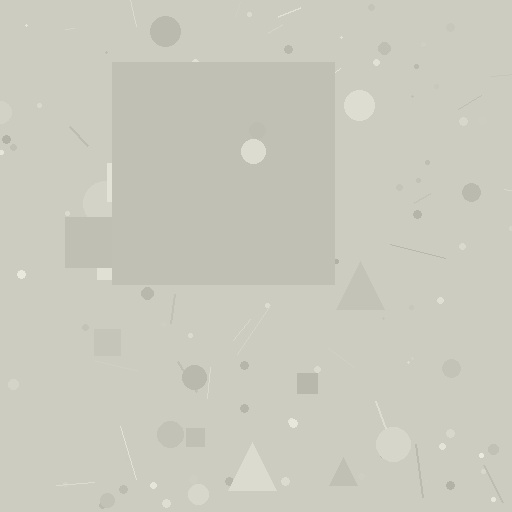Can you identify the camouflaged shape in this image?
The camouflaged shape is a square.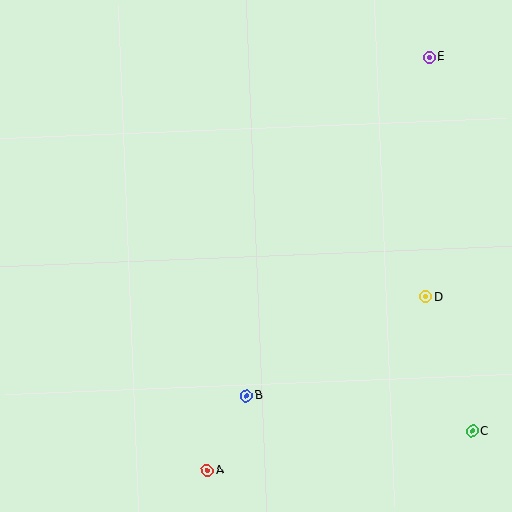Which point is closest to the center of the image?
Point B at (246, 396) is closest to the center.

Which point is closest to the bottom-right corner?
Point C is closest to the bottom-right corner.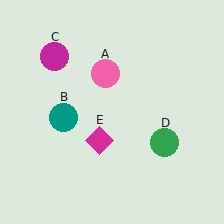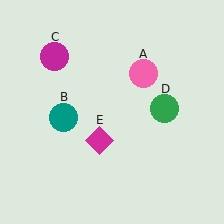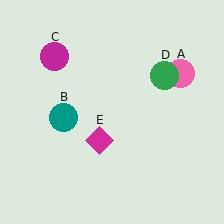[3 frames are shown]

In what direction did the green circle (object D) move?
The green circle (object D) moved up.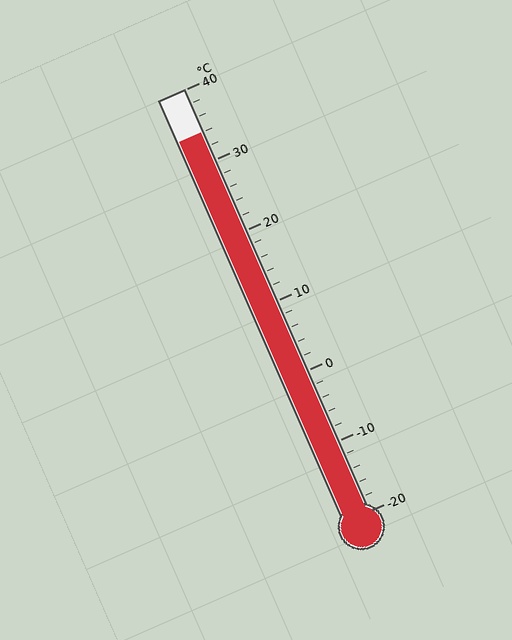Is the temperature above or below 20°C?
The temperature is above 20°C.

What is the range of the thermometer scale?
The thermometer scale ranges from -20°C to 40°C.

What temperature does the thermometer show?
The thermometer shows approximately 34°C.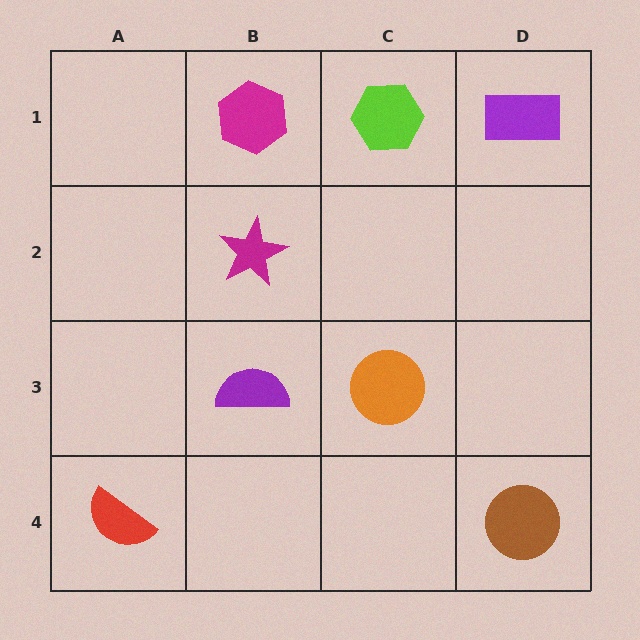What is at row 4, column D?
A brown circle.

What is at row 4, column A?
A red semicircle.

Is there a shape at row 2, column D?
No, that cell is empty.